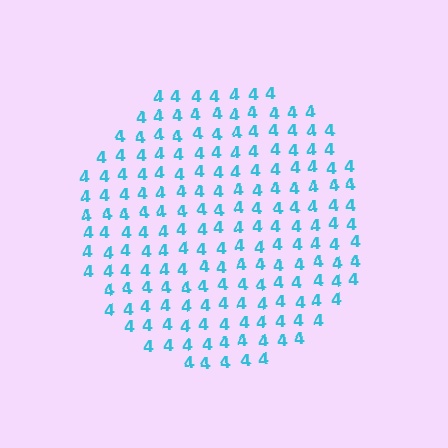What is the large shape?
The large shape is a circle.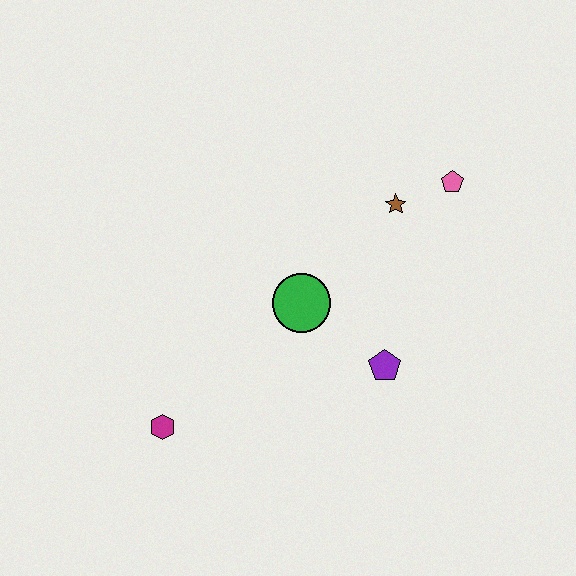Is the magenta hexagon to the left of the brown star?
Yes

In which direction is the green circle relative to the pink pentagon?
The green circle is to the left of the pink pentagon.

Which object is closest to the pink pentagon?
The brown star is closest to the pink pentagon.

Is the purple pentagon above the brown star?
No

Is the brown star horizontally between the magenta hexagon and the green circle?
No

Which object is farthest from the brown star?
The magenta hexagon is farthest from the brown star.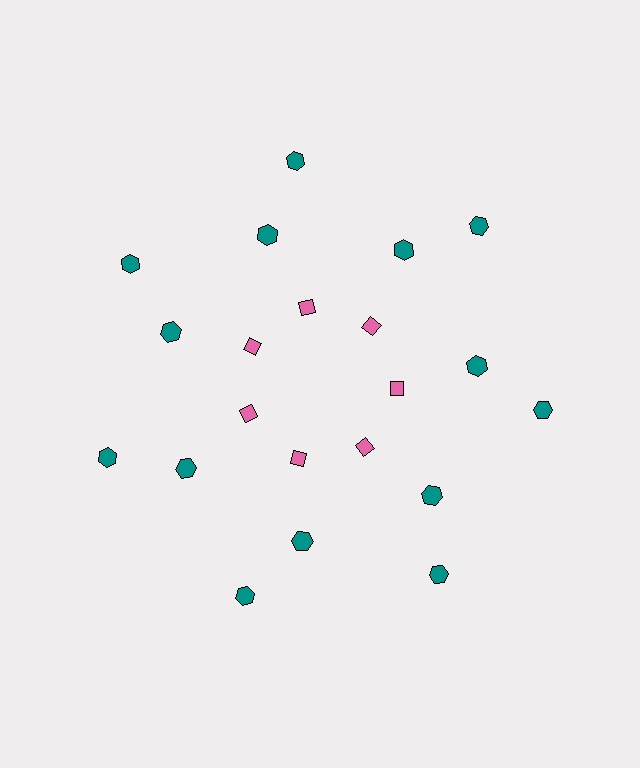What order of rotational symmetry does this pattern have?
This pattern has 7-fold rotational symmetry.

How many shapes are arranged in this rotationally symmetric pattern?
There are 21 shapes, arranged in 7 groups of 3.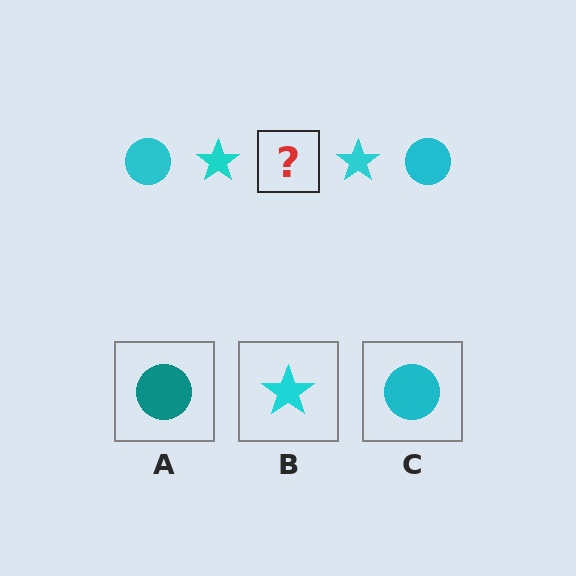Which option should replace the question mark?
Option C.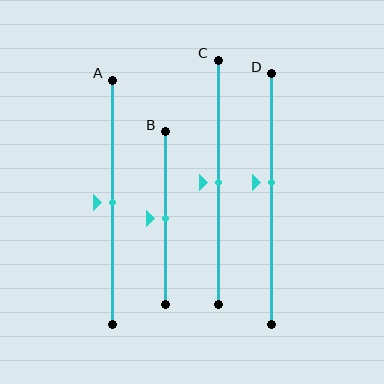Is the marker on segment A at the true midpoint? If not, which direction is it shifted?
Yes, the marker on segment A is at the true midpoint.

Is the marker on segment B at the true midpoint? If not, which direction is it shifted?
Yes, the marker on segment B is at the true midpoint.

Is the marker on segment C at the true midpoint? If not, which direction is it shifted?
Yes, the marker on segment C is at the true midpoint.